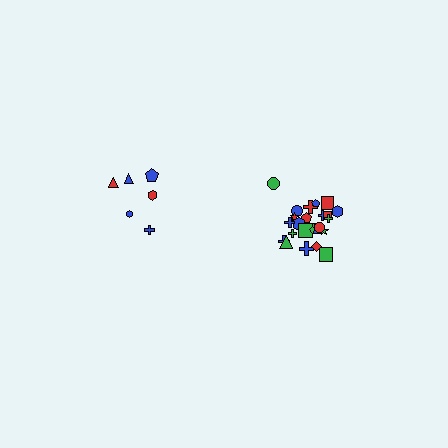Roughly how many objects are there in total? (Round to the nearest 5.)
Roughly 30 objects in total.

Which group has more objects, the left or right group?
The right group.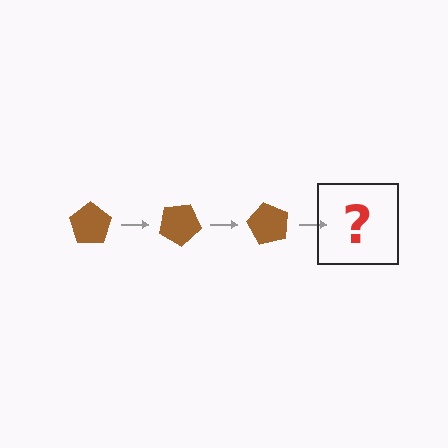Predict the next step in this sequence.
The next step is a brown pentagon rotated 90 degrees.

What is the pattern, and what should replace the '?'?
The pattern is that the pentagon rotates 30 degrees each step. The '?' should be a brown pentagon rotated 90 degrees.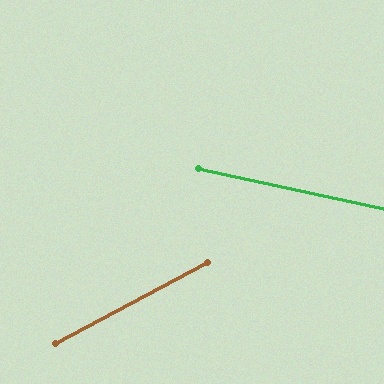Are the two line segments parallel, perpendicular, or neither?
Neither parallel nor perpendicular — they differ by about 40°.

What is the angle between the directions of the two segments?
Approximately 40 degrees.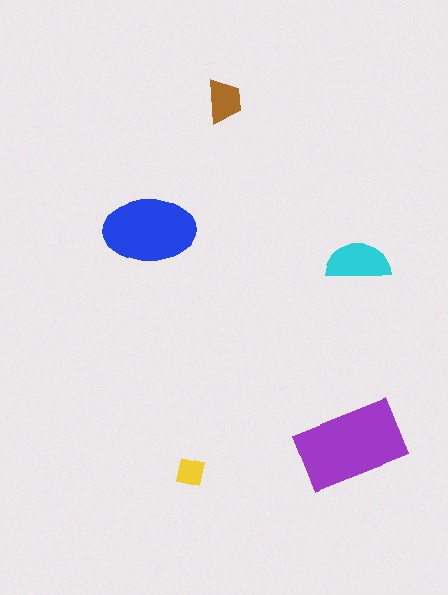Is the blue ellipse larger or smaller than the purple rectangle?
Smaller.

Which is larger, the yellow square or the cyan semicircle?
The cyan semicircle.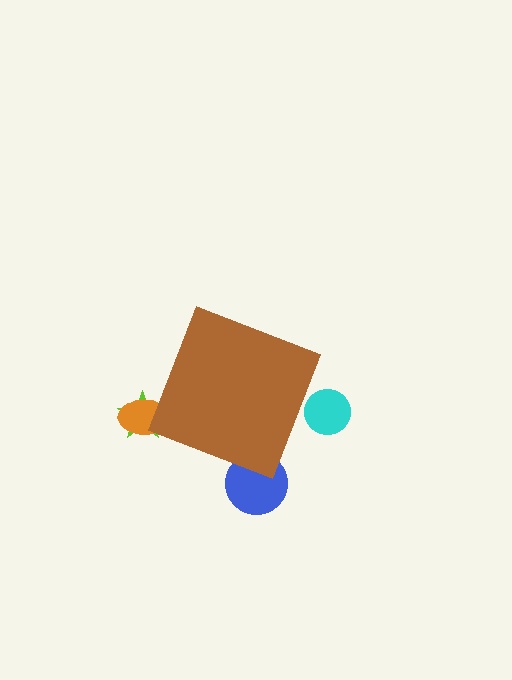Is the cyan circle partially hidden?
Yes, the cyan circle is partially hidden behind the brown diamond.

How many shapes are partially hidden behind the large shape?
4 shapes are partially hidden.